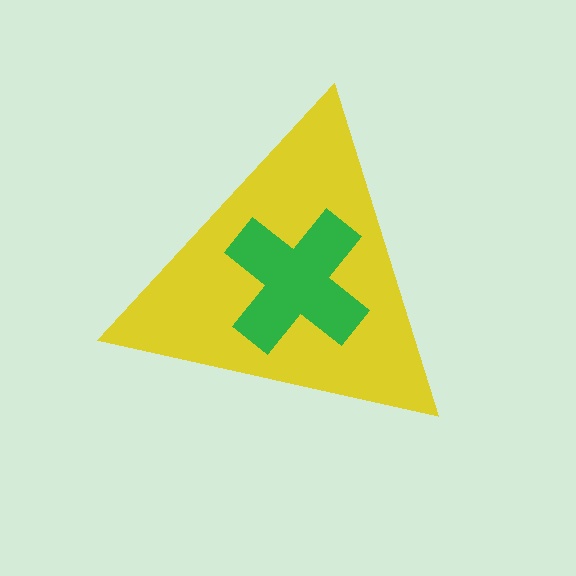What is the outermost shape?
The yellow triangle.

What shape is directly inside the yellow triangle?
The green cross.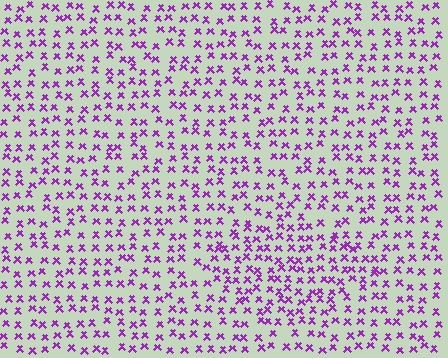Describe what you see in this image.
The image contains small purple elements arranged at two different densities. A diamond-shaped region is visible where the elements are more densely packed than the surrounding area.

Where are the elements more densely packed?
The elements are more densely packed inside the diamond boundary.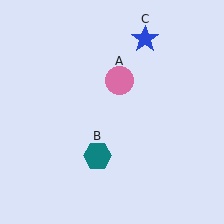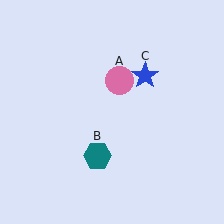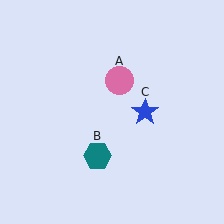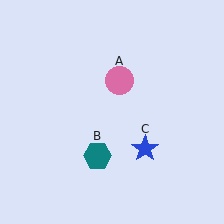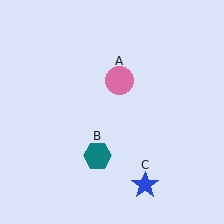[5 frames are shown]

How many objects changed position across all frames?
1 object changed position: blue star (object C).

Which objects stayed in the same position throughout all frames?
Pink circle (object A) and teal hexagon (object B) remained stationary.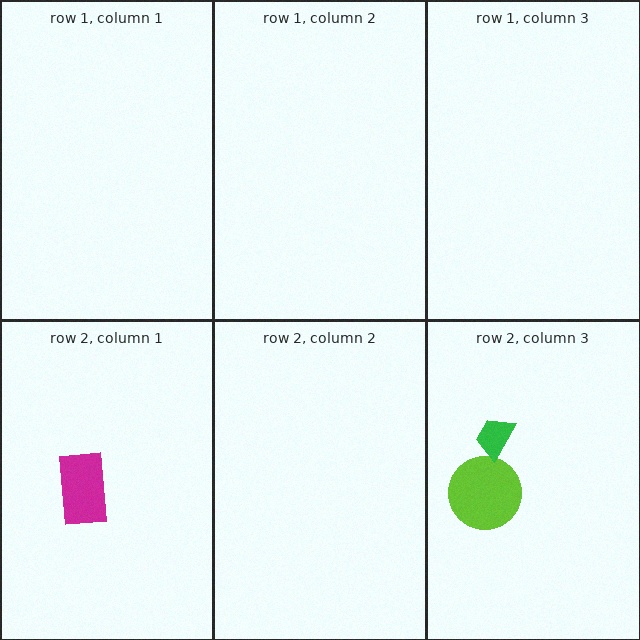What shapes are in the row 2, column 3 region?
The lime circle, the green trapezoid.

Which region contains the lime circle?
The row 2, column 3 region.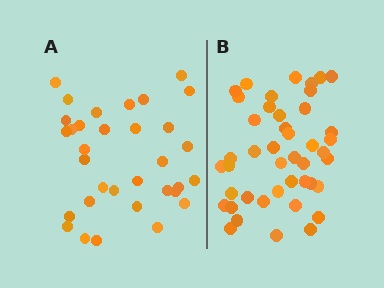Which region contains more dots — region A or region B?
Region B (the right region) has more dots.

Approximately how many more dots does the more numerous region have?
Region B has roughly 12 or so more dots than region A.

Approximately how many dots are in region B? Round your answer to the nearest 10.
About 40 dots. (The exact count is 44, which rounds to 40.)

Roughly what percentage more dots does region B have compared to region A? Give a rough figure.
About 35% more.